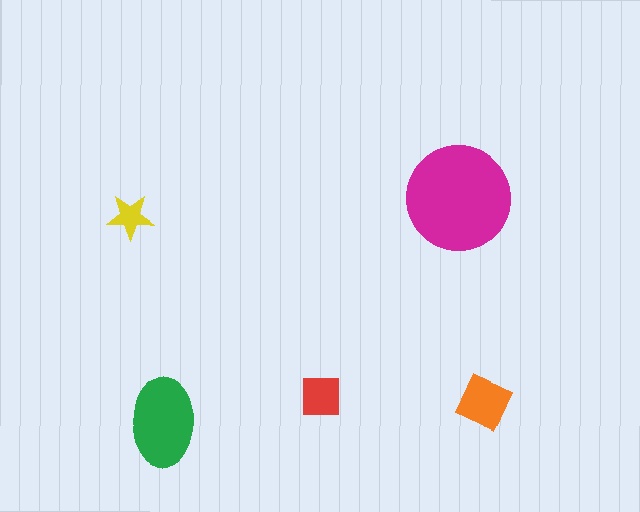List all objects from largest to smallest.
The magenta circle, the green ellipse, the orange diamond, the red square, the yellow star.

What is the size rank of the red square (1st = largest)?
4th.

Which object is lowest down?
The green ellipse is bottommost.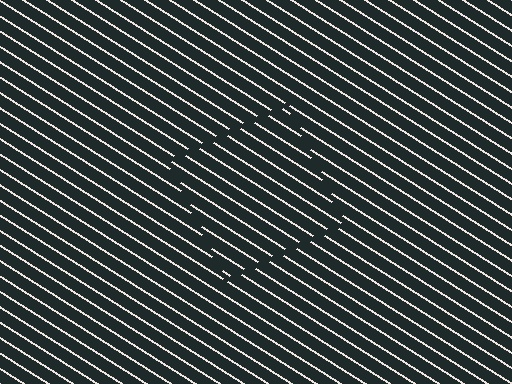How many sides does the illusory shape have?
4 sides — the line-ends trace a square.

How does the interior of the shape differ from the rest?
The interior of the shape contains the same grating, shifted by half a period — the contour is defined by the phase discontinuity where line-ends from the inner and outer gratings abut.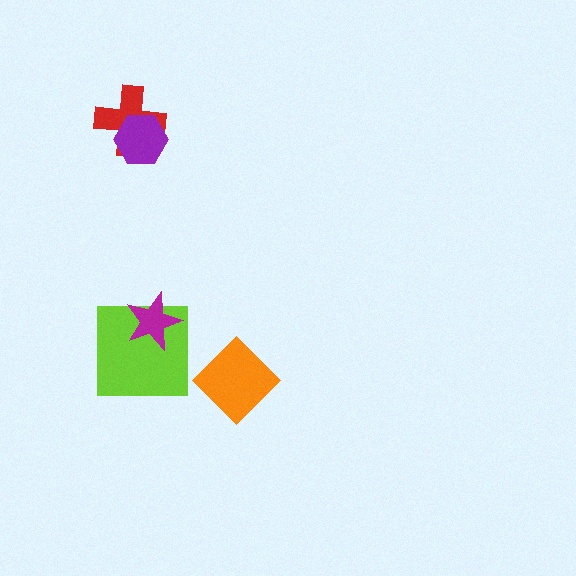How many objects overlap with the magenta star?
1 object overlaps with the magenta star.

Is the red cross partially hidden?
Yes, it is partially covered by another shape.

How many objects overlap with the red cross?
1 object overlaps with the red cross.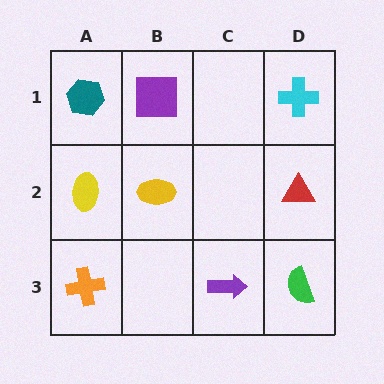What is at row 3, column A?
An orange cross.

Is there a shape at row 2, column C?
No, that cell is empty.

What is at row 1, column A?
A teal hexagon.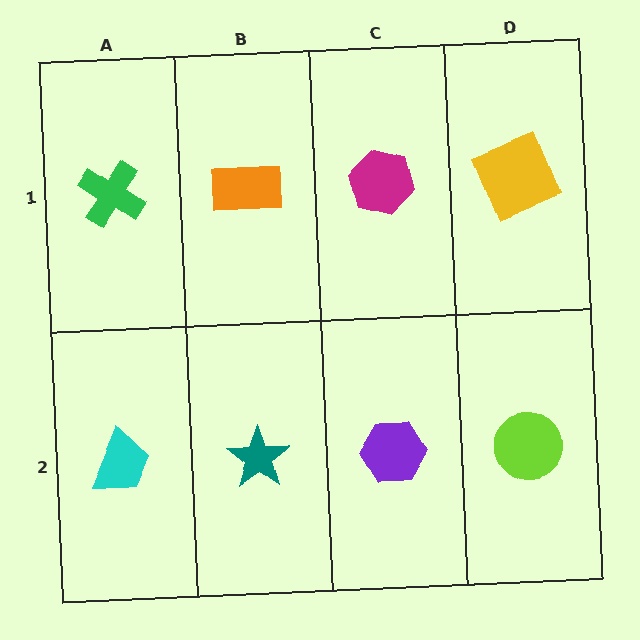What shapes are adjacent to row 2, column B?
An orange rectangle (row 1, column B), a cyan trapezoid (row 2, column A), a purple hexagon (row 2, column C).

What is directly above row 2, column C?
A magenta hexagon.